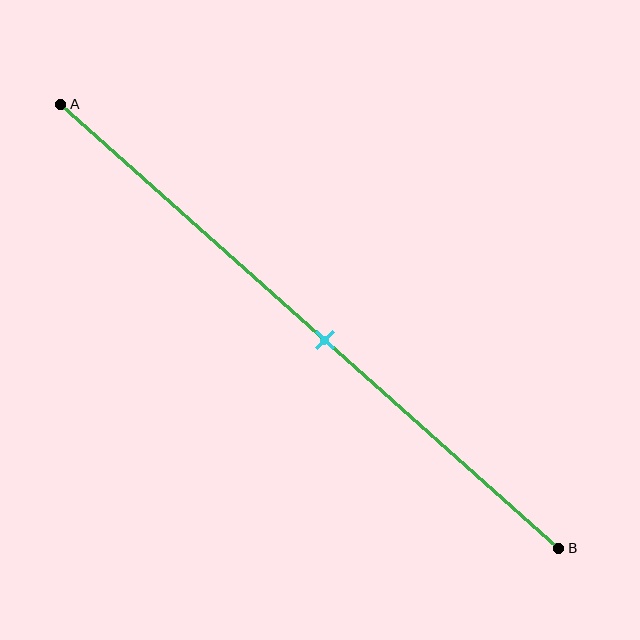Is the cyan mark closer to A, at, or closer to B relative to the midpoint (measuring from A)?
The cyan mark is closer to point B than the midpoint of segment AB.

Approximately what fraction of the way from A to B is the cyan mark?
The cyan mark is approximately 55% of the way from A to B.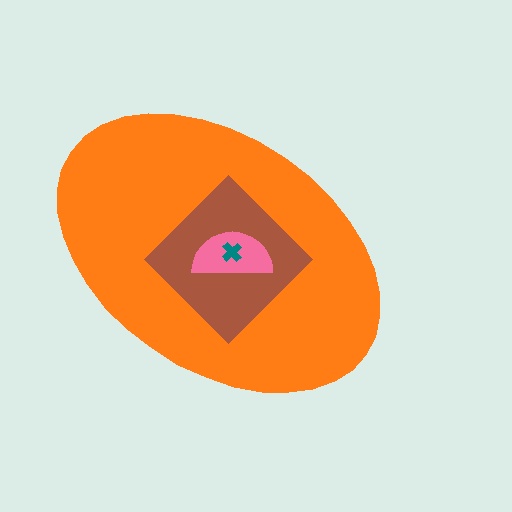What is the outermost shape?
The orange ellipse.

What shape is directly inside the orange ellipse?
The brown diamond.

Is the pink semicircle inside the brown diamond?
Yes.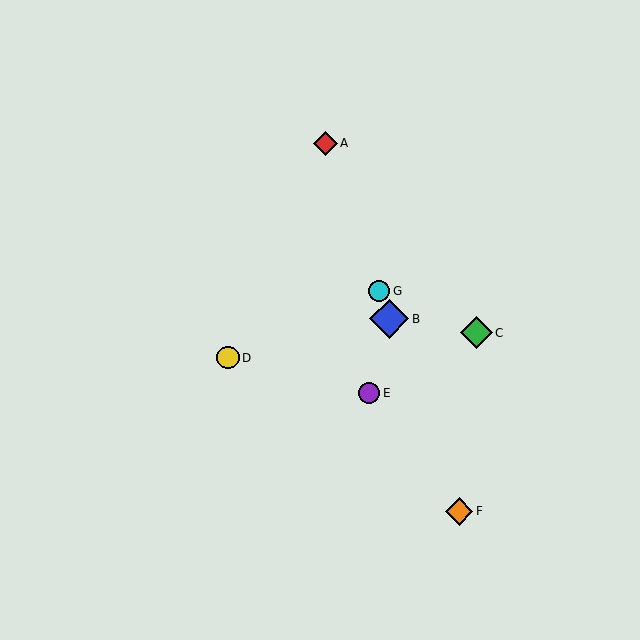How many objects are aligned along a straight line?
4 objects (A, B, F, G) are aligned along a straight line.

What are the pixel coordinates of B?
Object B is at (389, 319).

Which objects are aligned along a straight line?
Objects A, B, F, G are aligned along a straight line.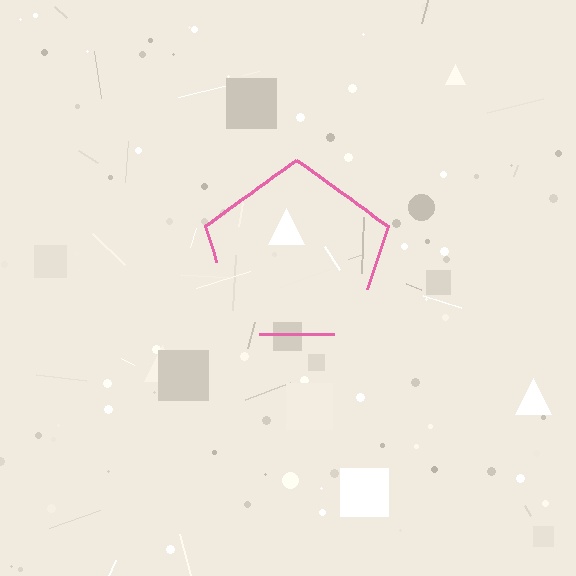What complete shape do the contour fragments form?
The contour fragments form a pentagon.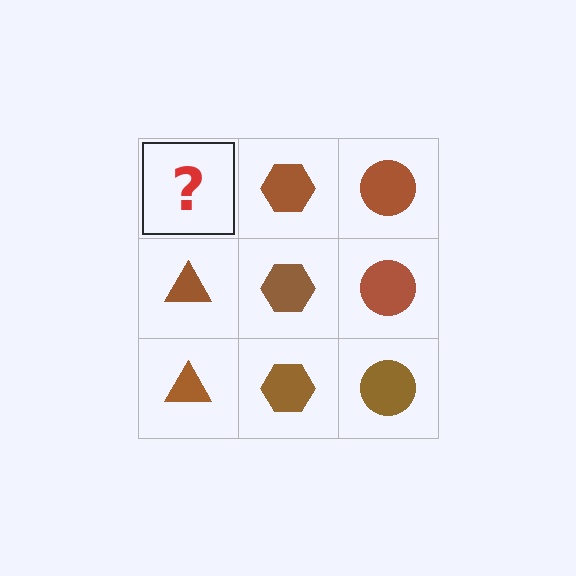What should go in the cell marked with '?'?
The missing cell should contain a brown triangle.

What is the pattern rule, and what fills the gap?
The rule is that each column has a consistent shape. The gap should be filled with a brown triangle.